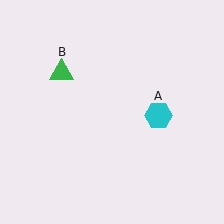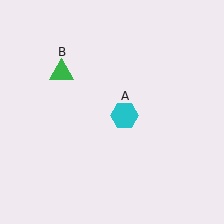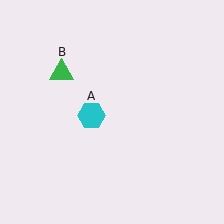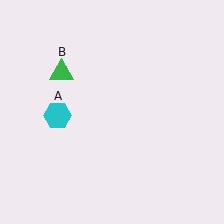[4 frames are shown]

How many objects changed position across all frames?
1 object changed position: cyan hexagon (object A).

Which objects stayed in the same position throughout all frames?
Green triangle (object B) remained stationary.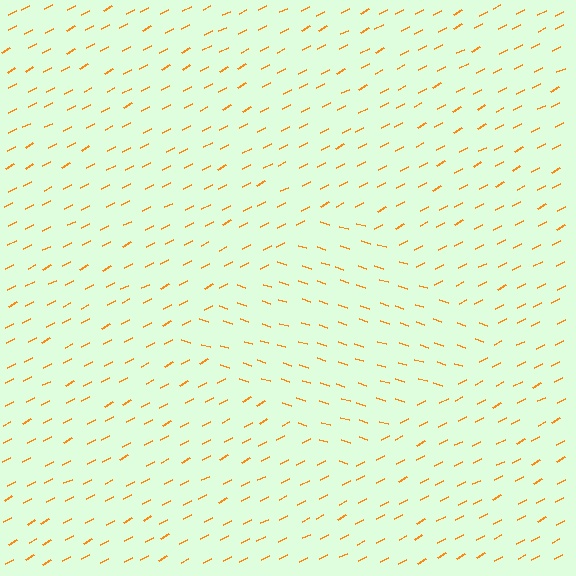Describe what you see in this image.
The image is filled with small orange line segments. A diamond region in the image has lines oriented differently from the surrounding lines, creating a visible texture boundary.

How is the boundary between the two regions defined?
The boundary is defined purely by a change in line orientation (approximately 45 degrees difference). All lines are the same color and thickness.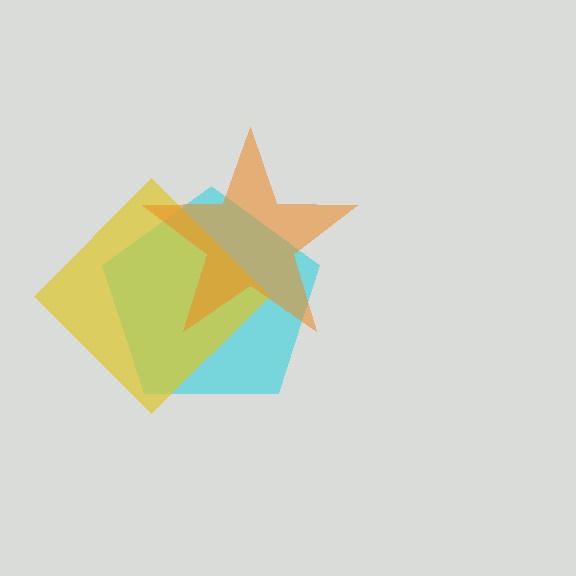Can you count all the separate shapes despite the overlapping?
Yes, there are 3 separate shapes.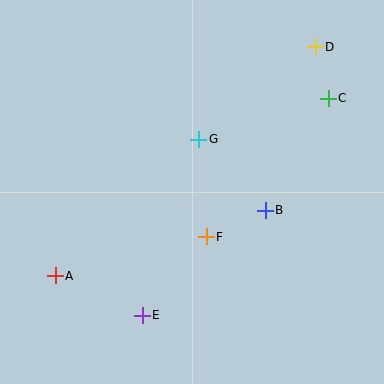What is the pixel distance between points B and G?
The distance between B and G is 97 pixels.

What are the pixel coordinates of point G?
Point G is at (199, 139).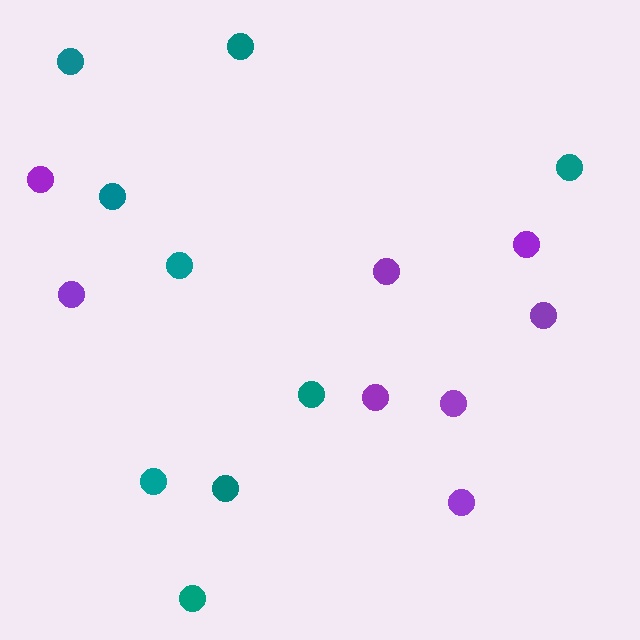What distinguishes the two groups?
There are 2 groups: one group of teal circles (9) and one group of purple circles (8).